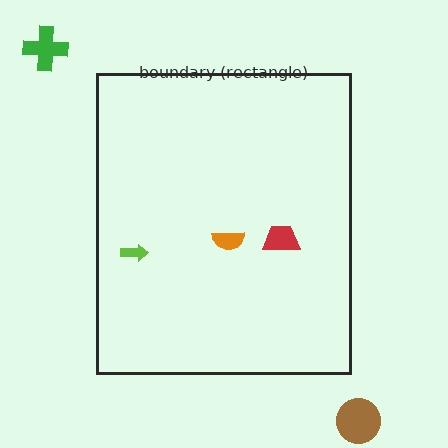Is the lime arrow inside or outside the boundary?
Inside.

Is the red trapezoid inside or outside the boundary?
Inside.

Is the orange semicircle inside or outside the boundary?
Inside.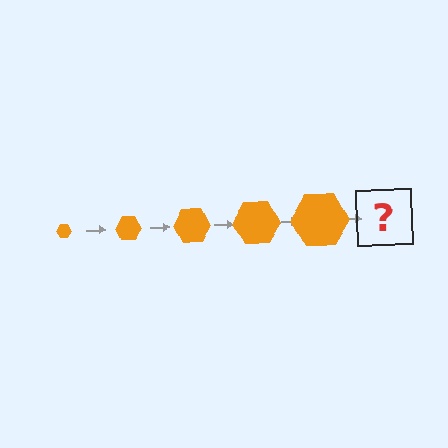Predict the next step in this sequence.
The next step is an orange hexagon, larger than the previous one.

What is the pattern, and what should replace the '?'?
The pattern is that the hexagon gets progressively larger each step. The '?' should be an orange hexagon, larger than the previous one.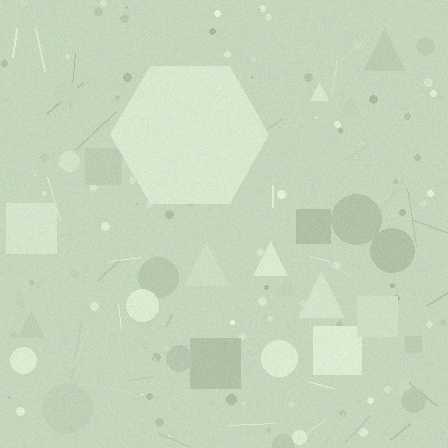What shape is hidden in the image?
A hexagon is hidden in the image.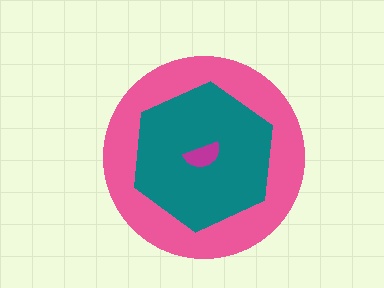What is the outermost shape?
The pink circle.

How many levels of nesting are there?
3.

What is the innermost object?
The magenta semicircle.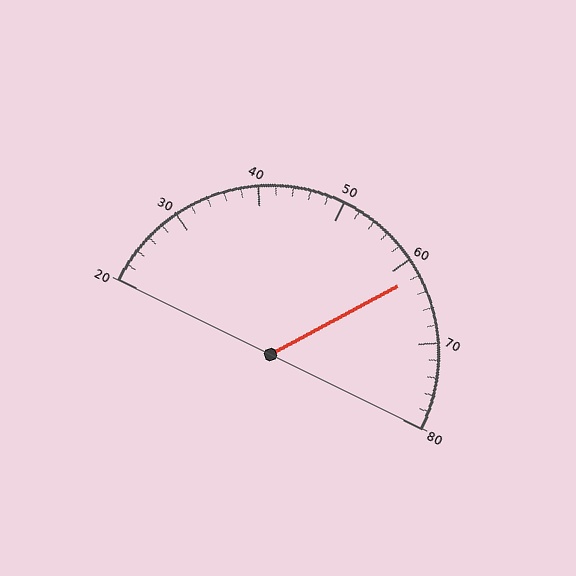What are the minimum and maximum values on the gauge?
The gauge ranges from 20 to 80.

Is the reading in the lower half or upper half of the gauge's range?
The reading is in the upper half of the range (20 to 80).